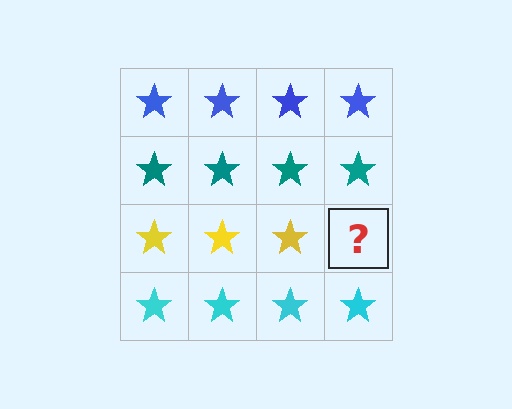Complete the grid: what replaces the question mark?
The question mark should be replaced with a yellow star.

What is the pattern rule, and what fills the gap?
The rule is that each row has a consistent color. The gap should be filled with a yellow star.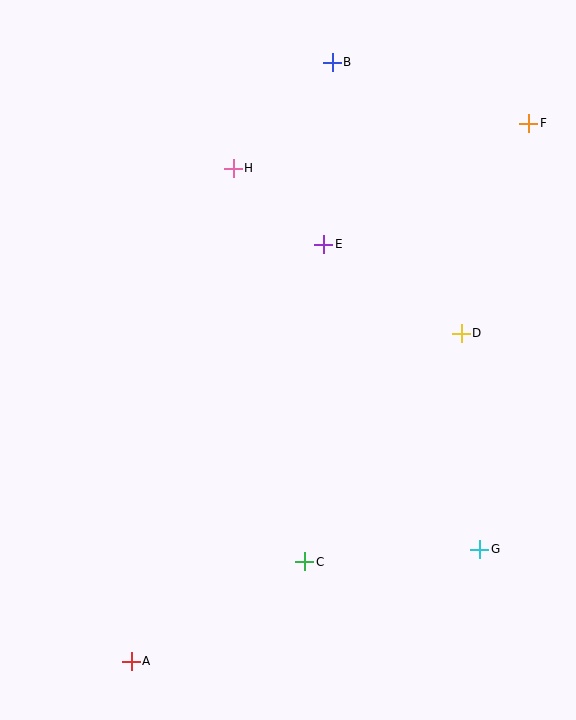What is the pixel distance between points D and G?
The distance between D and G is 217 pixels.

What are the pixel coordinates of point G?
Point G is at (480, 549).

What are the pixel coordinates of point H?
Point H is at (233, 168).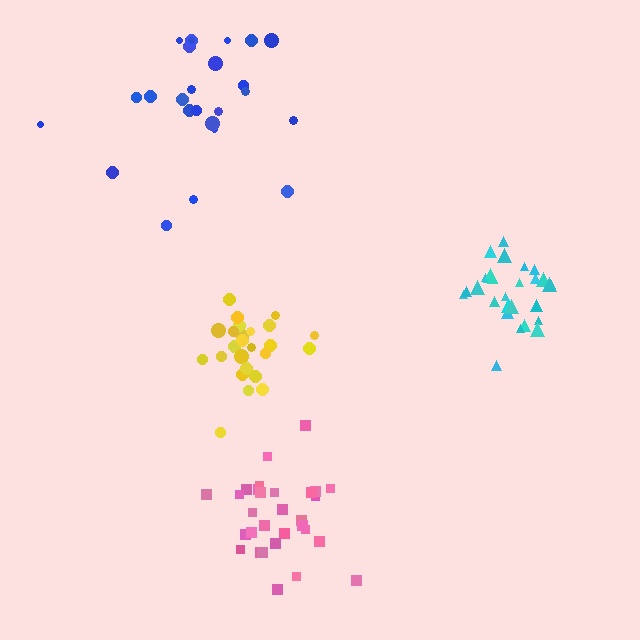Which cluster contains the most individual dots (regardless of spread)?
Pink (30).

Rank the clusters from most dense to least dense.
yellow, cyan, pink, blue.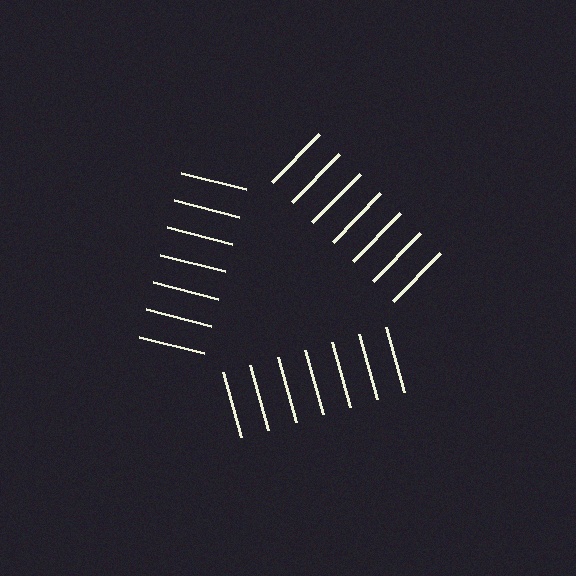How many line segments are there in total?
21 — 7 along each of the 3 edges.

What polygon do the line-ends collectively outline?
An illusory triangle — the line segments terminate on its edges but no continuous stroke is drawn.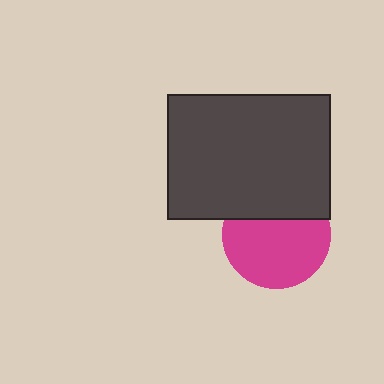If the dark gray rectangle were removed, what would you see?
You would see the complete magenta circle.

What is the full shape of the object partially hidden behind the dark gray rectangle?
The partially hidden object is a magenta circle.